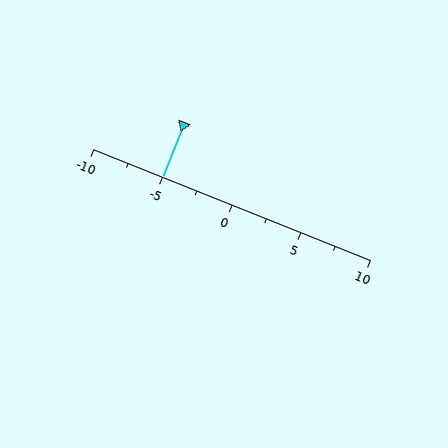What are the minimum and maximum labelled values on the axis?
The axis runs from -10 to 10.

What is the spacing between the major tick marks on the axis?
The major ticks are spaced 5 apart.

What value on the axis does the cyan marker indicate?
The marker indicates approximately -5.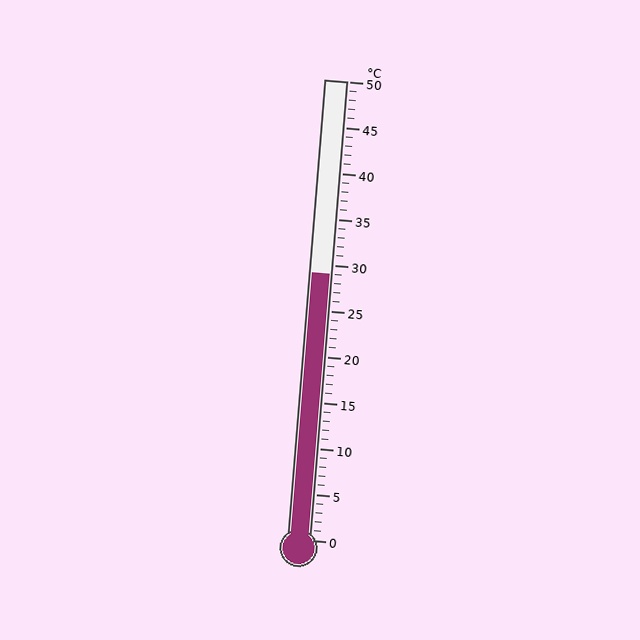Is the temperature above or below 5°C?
The temperature is above 5°C.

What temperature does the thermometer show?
The thermometer shows approximately 29°C.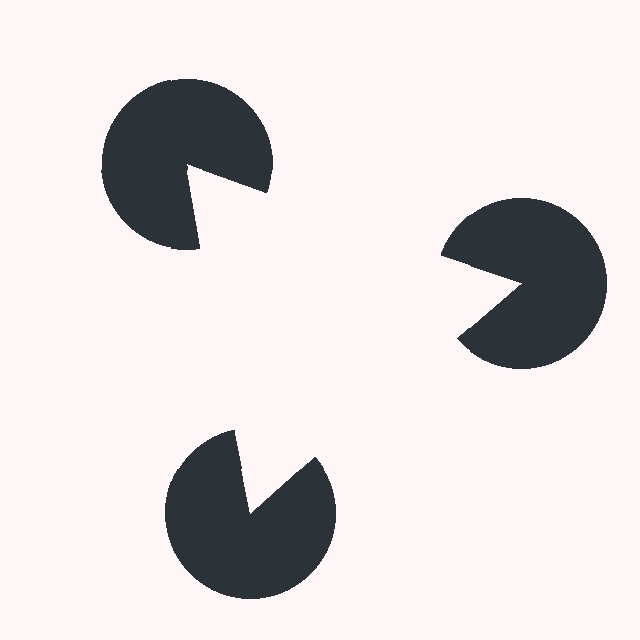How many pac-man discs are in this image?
There are 3 — one at each vertex of the illusory triangle.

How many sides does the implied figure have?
3 sides.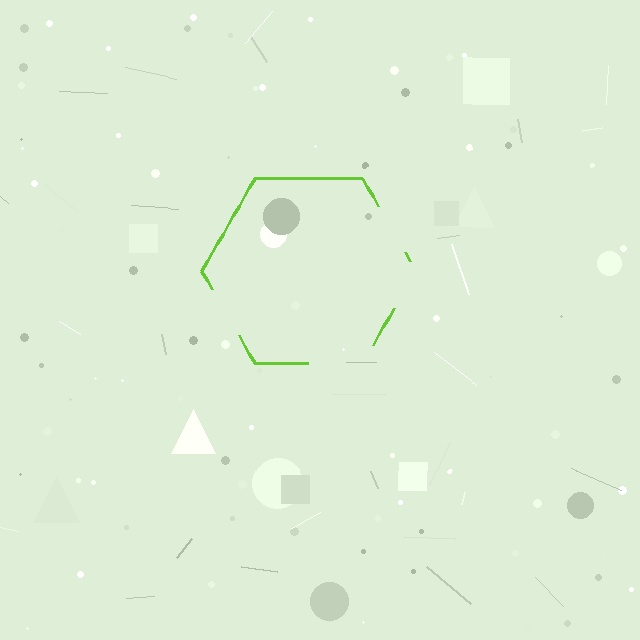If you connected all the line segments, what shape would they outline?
They would outline a hexagon.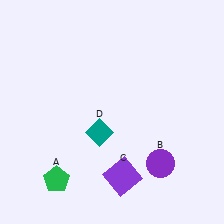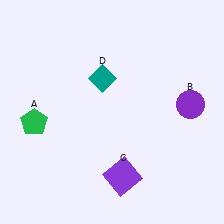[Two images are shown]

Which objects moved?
The objects that moved are: the green pentagon (A), the purple circle (B), the teal diamond (D).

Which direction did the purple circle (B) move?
The purple circle (B) moved up.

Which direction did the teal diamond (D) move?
The teal diamond (D) moved up.